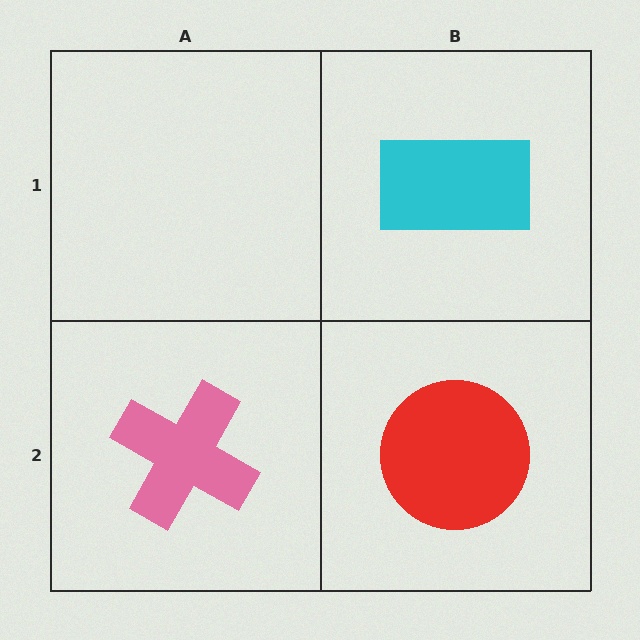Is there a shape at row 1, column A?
No, that cell is empty.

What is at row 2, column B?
A red circle.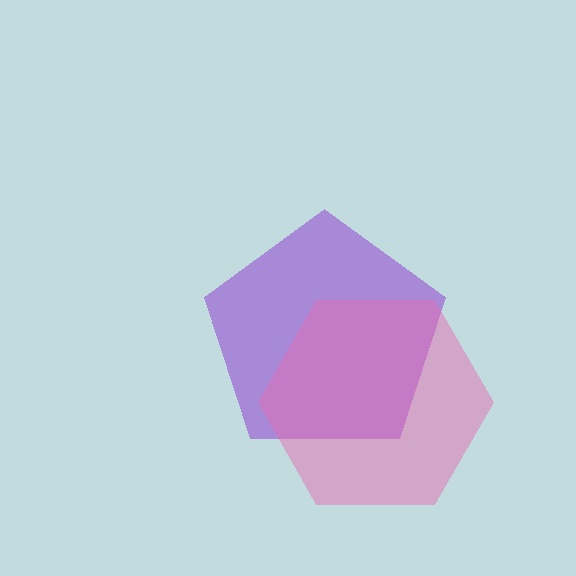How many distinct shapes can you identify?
There are 2 distinct shapes: a purple pentagon, a pink hexagon.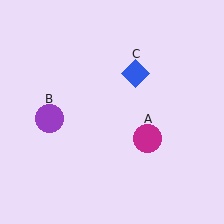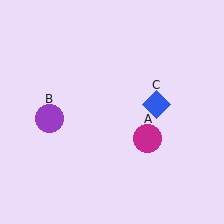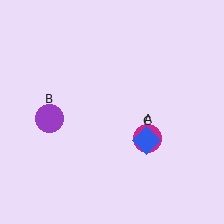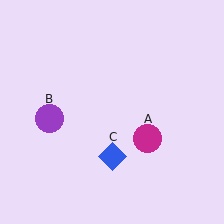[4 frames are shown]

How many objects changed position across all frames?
1 object changed position: blue diamond (object C).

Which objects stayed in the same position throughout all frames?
Magenta circle (object A) and purple circle (object B) remained stationary.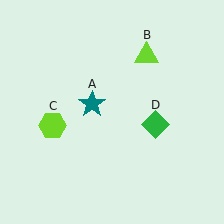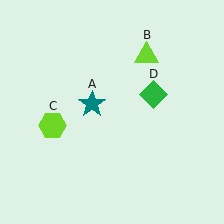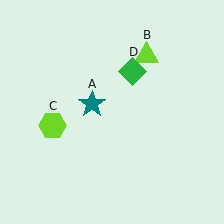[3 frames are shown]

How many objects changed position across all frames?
1 object changed position: green diamond (object D).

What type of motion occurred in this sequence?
The green diamond (object D) rotated counterclockwise around the center of the scene.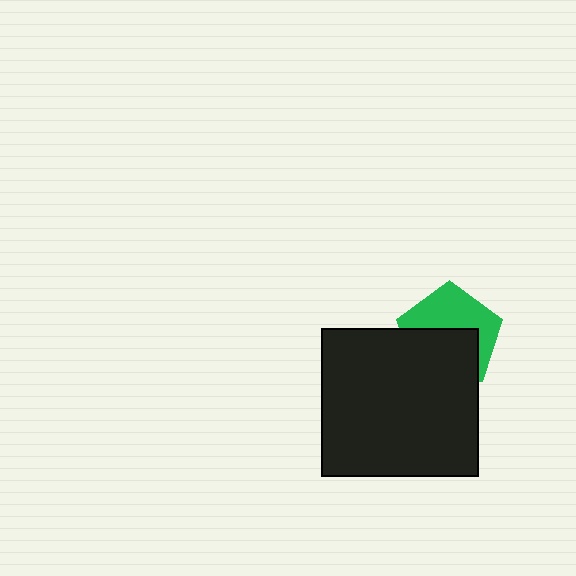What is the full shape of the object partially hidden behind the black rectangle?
The partially hidden object is a green pentagon.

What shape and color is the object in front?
The object in front is a black rectangle.